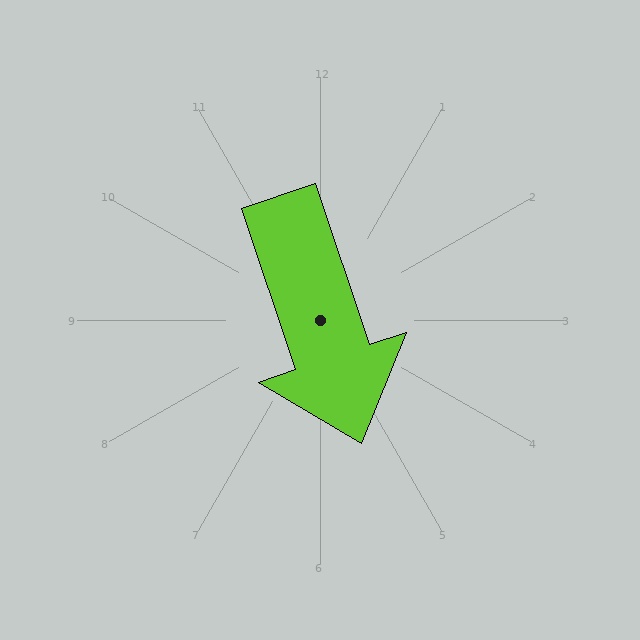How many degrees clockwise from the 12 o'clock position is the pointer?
Approximately 161 degrees.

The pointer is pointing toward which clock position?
Roughly 5 o'clock.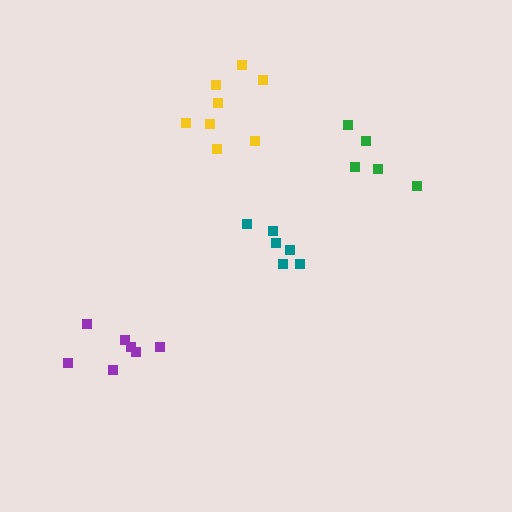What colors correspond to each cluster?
The clusters are colored: yellow, teal, purple, green.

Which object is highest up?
The yellow cluster is topmost.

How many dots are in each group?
Group 1: 8 dots, Group 2: 6 dots, Group 3: 7 dots, Group 4: 5 dots (26 total).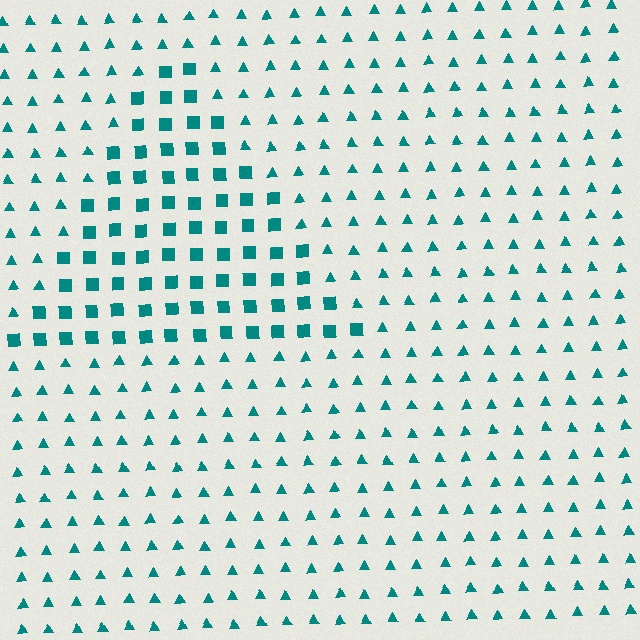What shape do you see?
I see a triangle.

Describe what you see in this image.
The image is filled with small teal elements arranged in a uniform grid. A triangle-shaped region contains squares, while the surrounding area contains triangles. The boundary is defined purely by the change in element shape.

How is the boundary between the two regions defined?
The boundary is defined by a change in element shape: squares inside vs. triangles outside. All elements share the same color and spacing.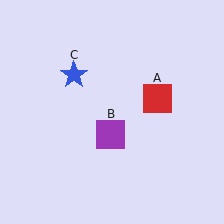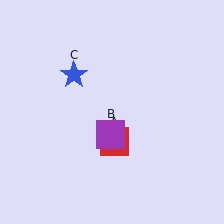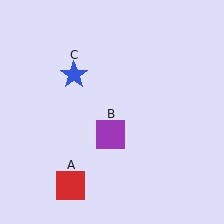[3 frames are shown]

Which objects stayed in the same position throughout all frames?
Purple square (object B) and blue star (object C) remained stationary.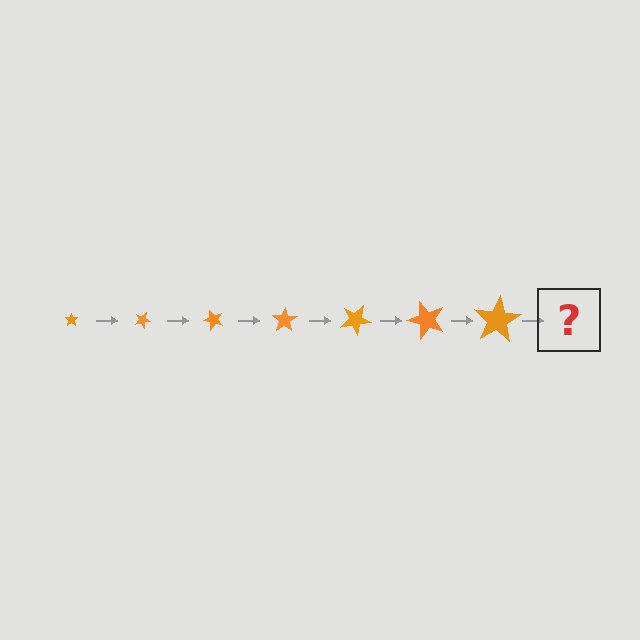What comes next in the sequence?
The next element should be a star, larger than the previous one and rotated 175 degrees from the start.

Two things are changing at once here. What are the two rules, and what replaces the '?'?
The two rules are that the star grows larger each step and it rotates 25 degrees each step. The '?' should be a star, larger than the previous one and rotated 175 degrees from the start.